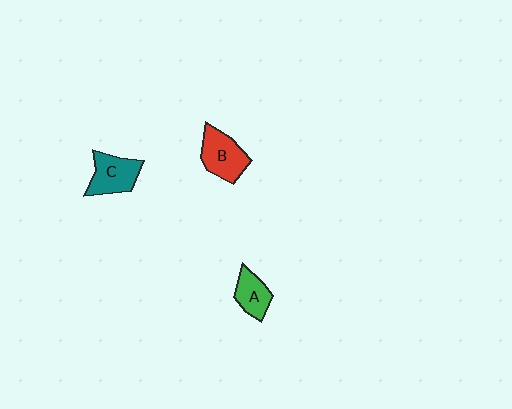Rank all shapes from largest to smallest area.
From largest to smallest: B (red), C (teal), A (green).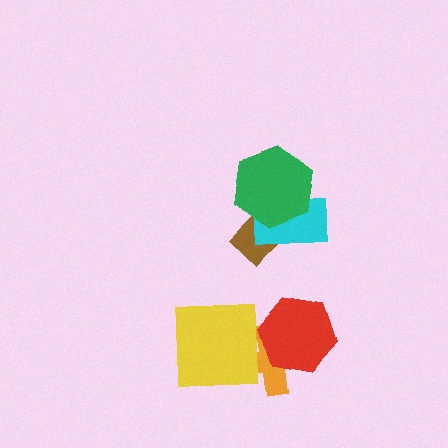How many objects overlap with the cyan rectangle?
2 objects overlap with the cyan rectangle.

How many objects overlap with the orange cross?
2 objects overlap with the orange cross.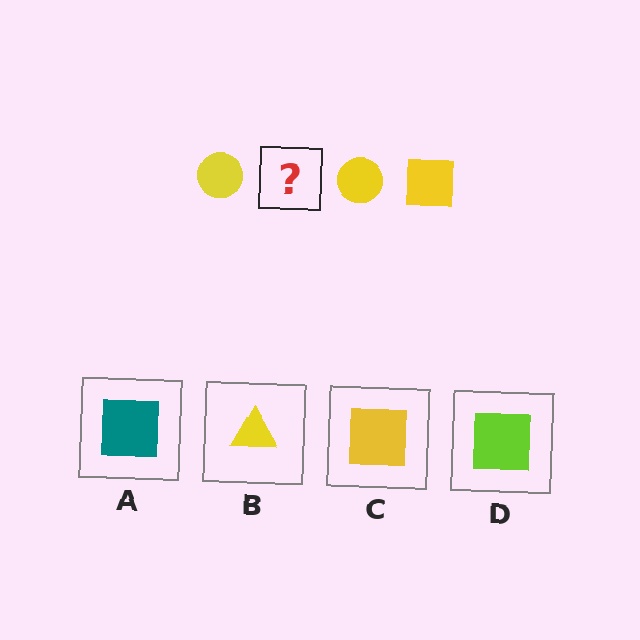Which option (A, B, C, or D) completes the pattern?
C.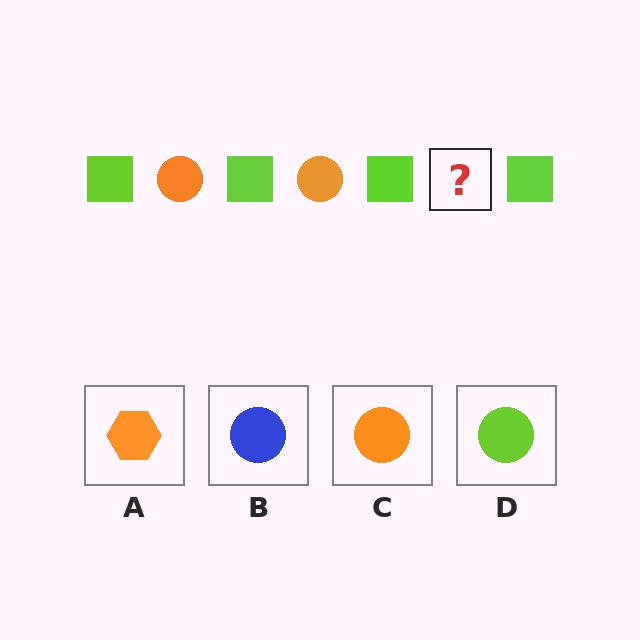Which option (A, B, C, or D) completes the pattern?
C.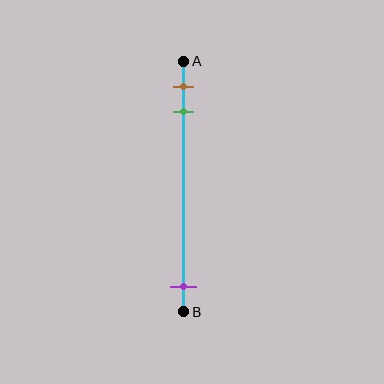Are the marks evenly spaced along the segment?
No, the marks are not evenly spaced.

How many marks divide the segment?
There are 3 marks dividing the segment.